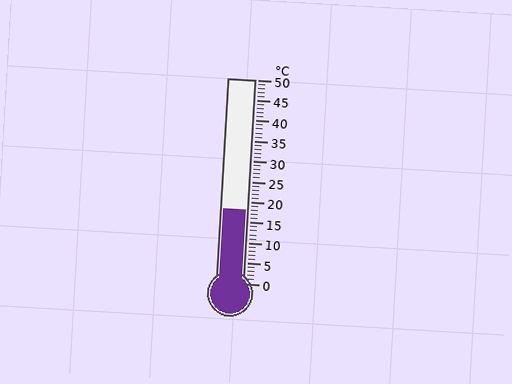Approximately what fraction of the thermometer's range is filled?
The thermometer is filled to approximately 35% of its range.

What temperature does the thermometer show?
The thermometer shows approximately 18°C.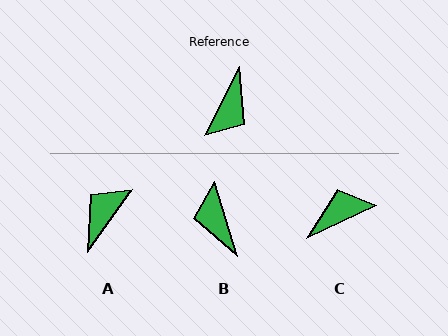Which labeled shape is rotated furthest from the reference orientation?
A, about 172 degrees away.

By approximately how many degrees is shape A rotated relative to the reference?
Approximately 172 degrees counter-clockwise.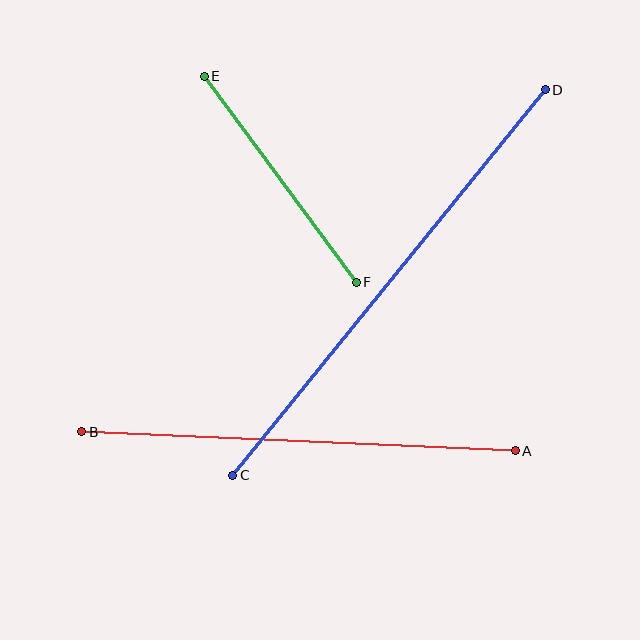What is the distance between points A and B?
The distance is approximately 434 pixels.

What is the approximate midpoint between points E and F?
The midpoint is at approximately (280, 179) pixels.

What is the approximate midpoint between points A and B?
The midpoint is at approximately (298, 441) pixels.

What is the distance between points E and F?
The distance is approximately 256 pixels.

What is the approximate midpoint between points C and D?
The midpoint is at approximately (389, 282) pixels.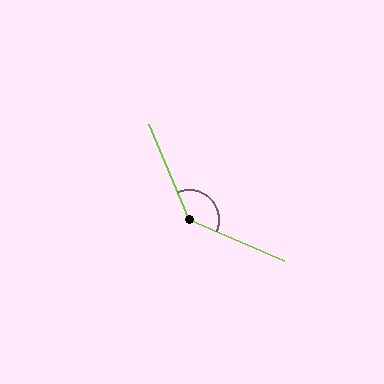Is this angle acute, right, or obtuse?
It is obtuse.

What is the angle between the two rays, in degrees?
Approximately 136 degrees.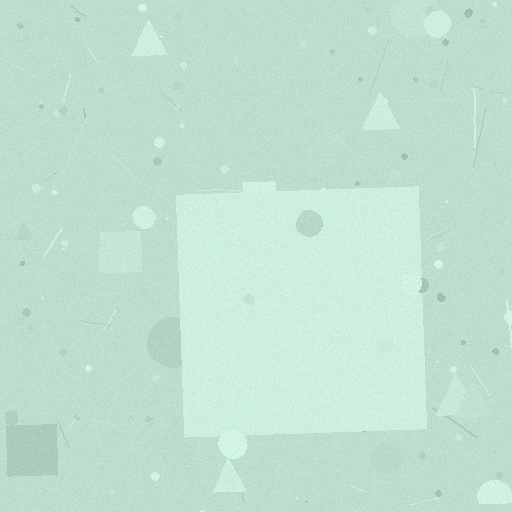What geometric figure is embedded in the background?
A square is embedded in the background.